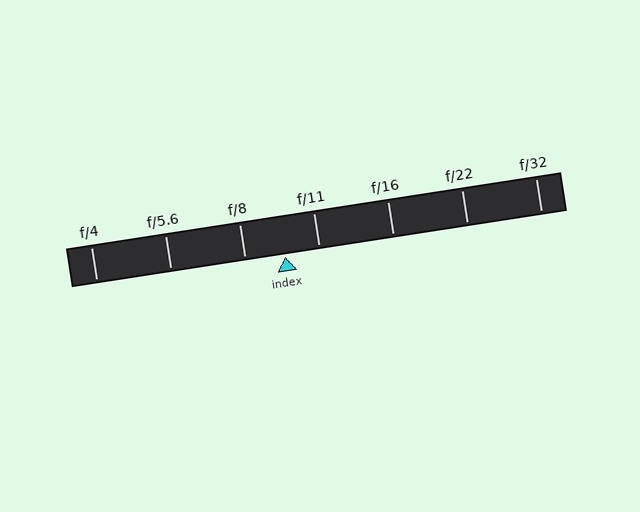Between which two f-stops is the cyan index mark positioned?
The index mark is between f/8 and f/11.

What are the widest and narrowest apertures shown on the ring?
The widest aperture shown is f/4 and the narrowest is f/32.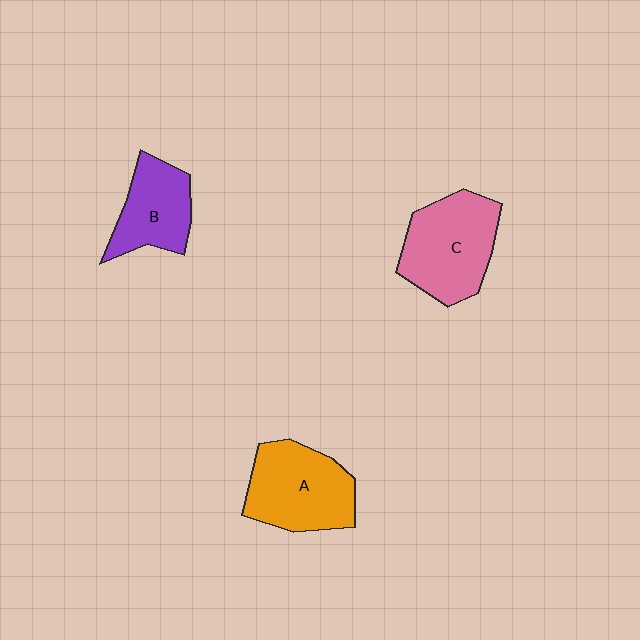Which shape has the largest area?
Shape C (pink).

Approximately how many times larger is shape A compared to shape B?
Approximately 1.4 times.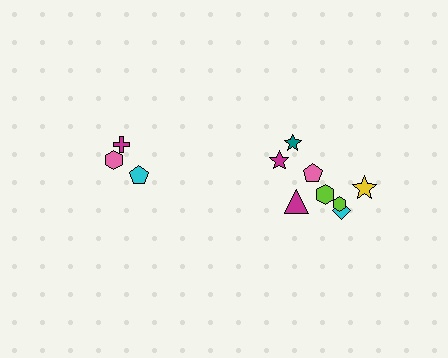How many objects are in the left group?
There are 3 objects.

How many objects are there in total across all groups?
There are 11 objects.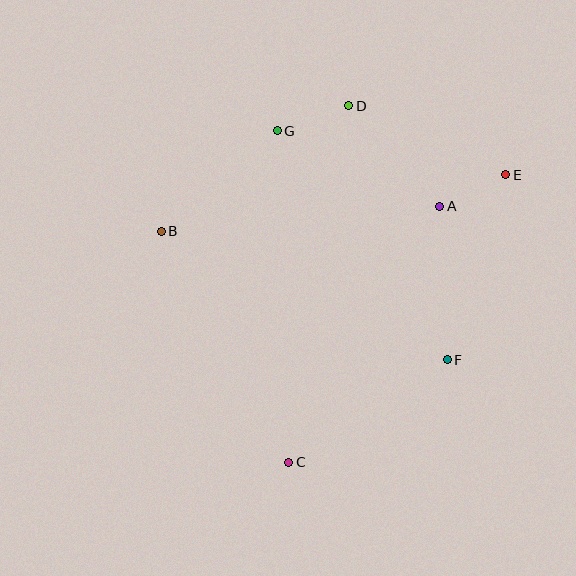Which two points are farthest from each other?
Points C and D are farthest from each other.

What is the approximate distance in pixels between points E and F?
The distance between E and F is approximately 194 pixels.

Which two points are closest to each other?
Points A and E are closest to each other.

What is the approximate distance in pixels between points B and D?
The distance between B and D is approximately 226 pixels.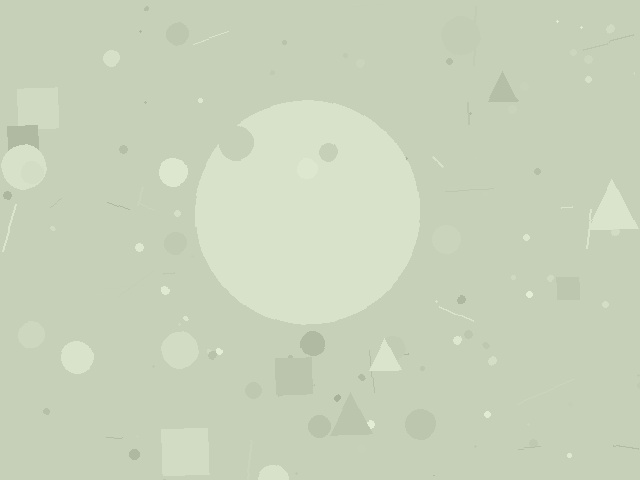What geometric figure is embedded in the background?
A circle is embedded in the background.